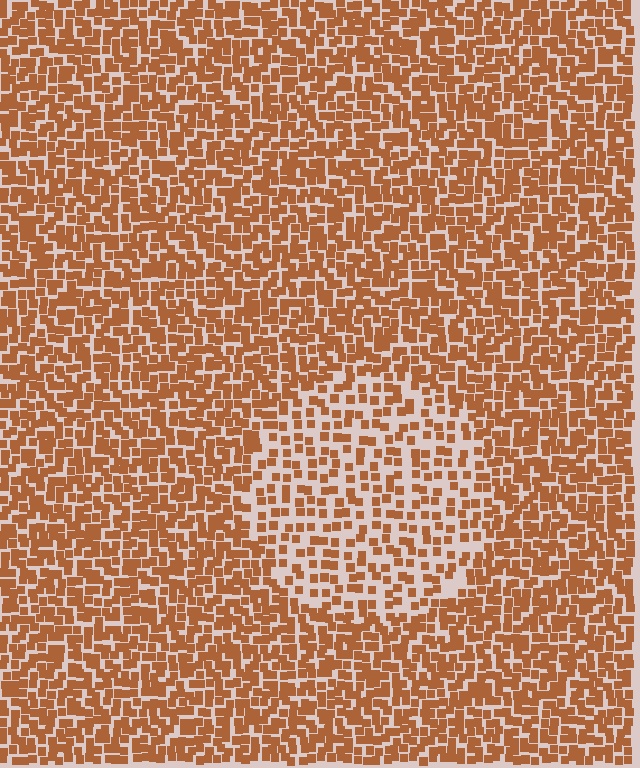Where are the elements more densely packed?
The elements are more densely packed outside the circle boundary.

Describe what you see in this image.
The image contains small brown elements arranged at two different densities. A circle-shaped region is visible where the elements are less densely packed than the surrounding area.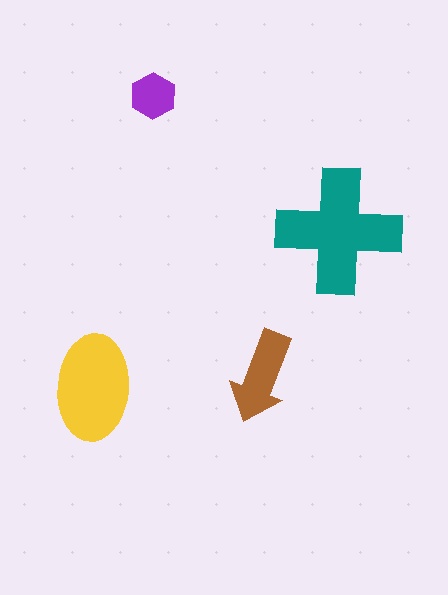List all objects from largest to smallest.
The teal cross, the yellow ellipse, the brown arrow, the purple hexagon.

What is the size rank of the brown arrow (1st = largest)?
3rd.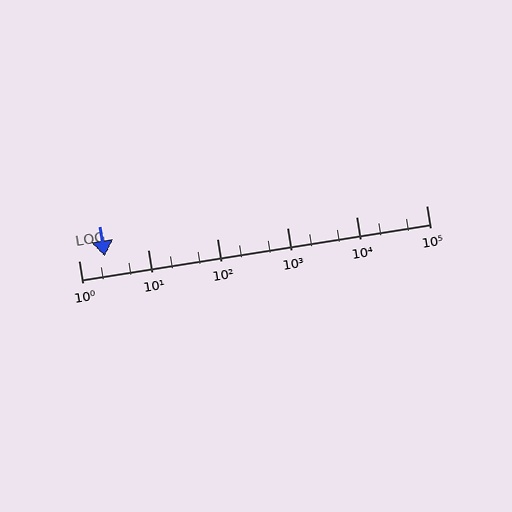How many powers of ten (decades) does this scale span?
The scale spans 5 decades, from 1 to 100000.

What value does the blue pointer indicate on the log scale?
The pointer indicates approximately 2.4.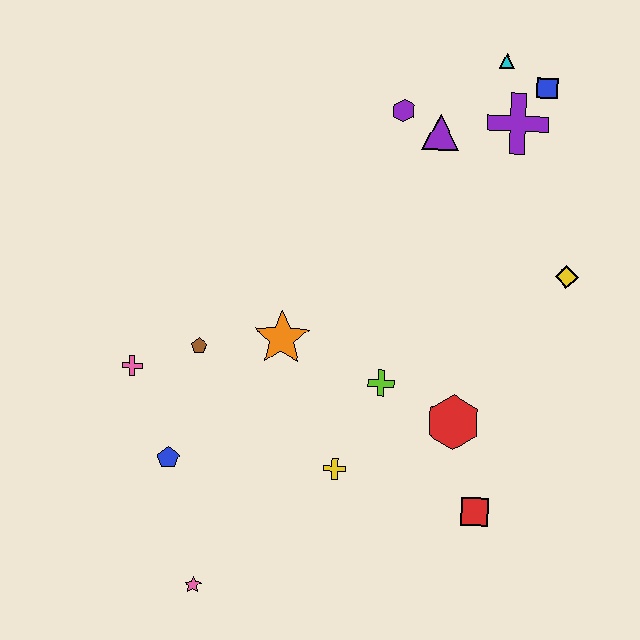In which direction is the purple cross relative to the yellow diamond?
The purple cross is above the yellow diamond.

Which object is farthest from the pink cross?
The blue square is farthest from the pink cross.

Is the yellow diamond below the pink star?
No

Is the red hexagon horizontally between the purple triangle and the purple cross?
Yes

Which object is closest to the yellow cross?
The lime cross is closest to the yellow cross.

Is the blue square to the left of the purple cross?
No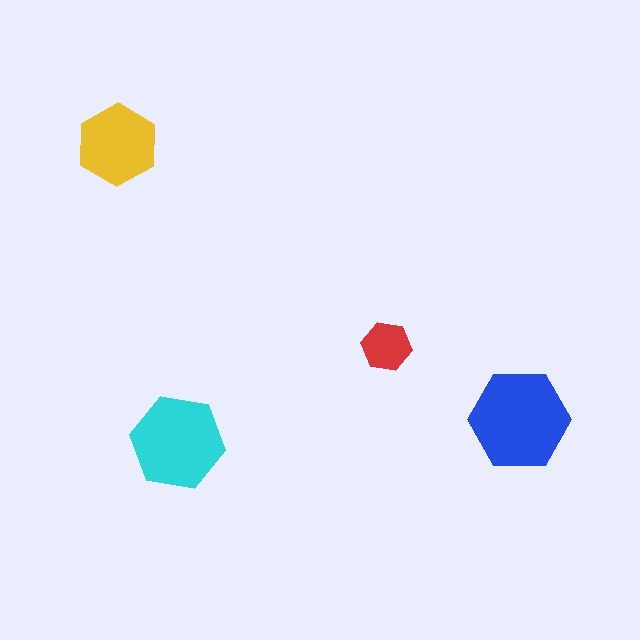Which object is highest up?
The yellow hexagon is topmost.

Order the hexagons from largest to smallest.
the blue one, the cyan one, the yellow one, the red one.